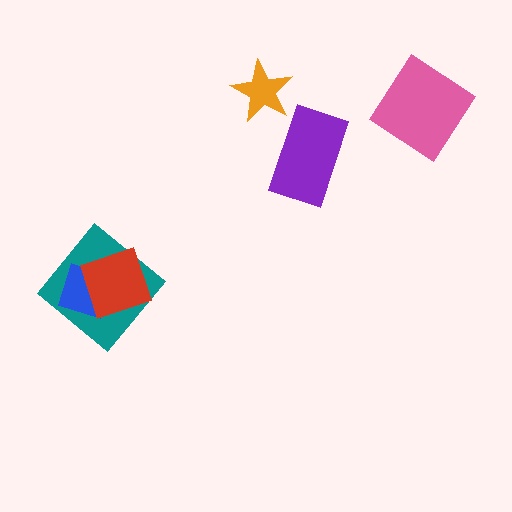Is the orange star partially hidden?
No, no other shape covers it.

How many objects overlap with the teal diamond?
2 objects overlap with the teal diamond.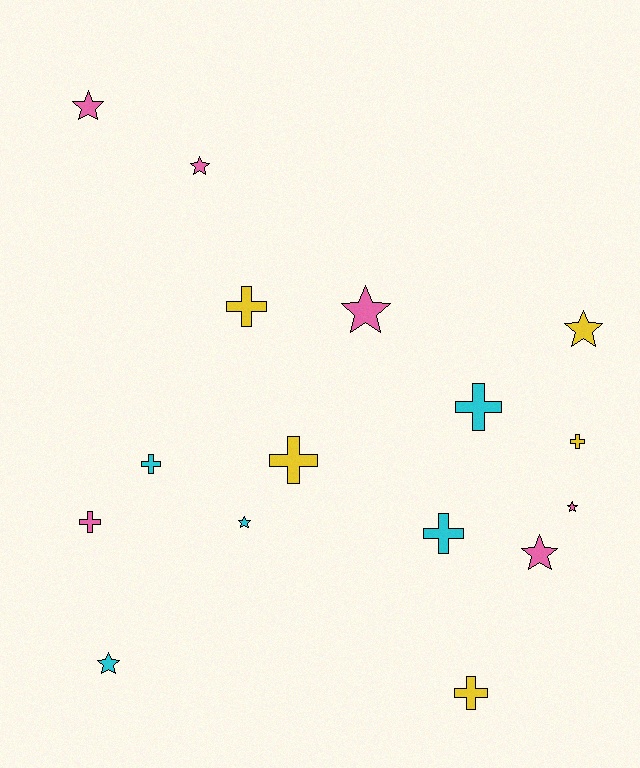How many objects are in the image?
There are 16 objects.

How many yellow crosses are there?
There are 4 yellow crosses.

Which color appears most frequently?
Pink, with 6 objects.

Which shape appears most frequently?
Star, with 8 objects.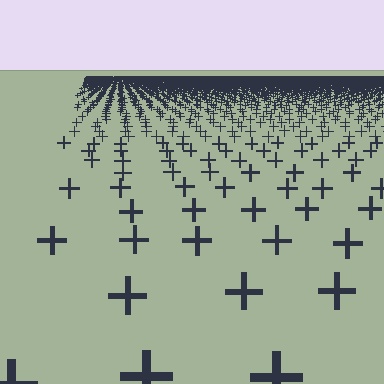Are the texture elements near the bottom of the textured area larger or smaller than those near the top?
Larger. Near the bottom, elements are closer to the viewer and appear at a bigger on-screen size.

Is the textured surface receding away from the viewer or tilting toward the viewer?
The surface is receding away from the viewer. Texture elements get smaller and denser toward the top.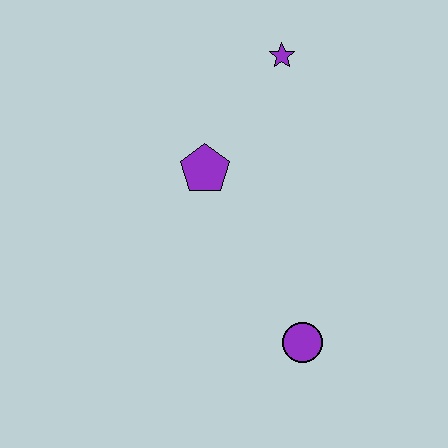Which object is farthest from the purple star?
The purple circle is farthest from the purple star.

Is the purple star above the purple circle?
Yes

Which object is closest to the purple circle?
The purple pentagon is closest to the purple circle.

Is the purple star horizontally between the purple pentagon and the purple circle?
Yes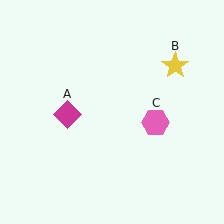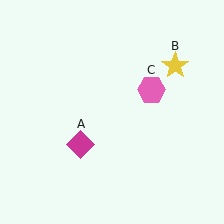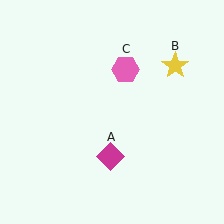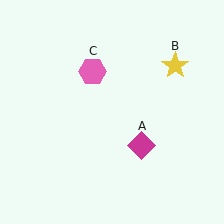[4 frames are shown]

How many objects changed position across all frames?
2 objects changed position: magenta diamond (object A), pink hexagon (object C).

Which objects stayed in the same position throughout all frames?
Yellow star (object B) remained stationary.